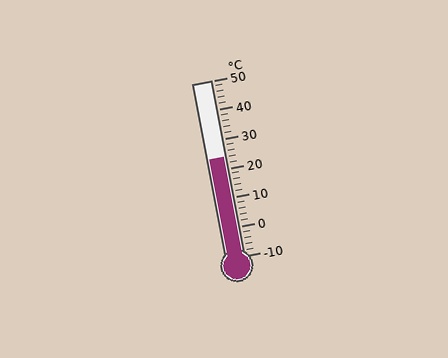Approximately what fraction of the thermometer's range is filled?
The thermometer is filled to approximately 55% of its range.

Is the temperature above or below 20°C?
The temperature is above 20°C.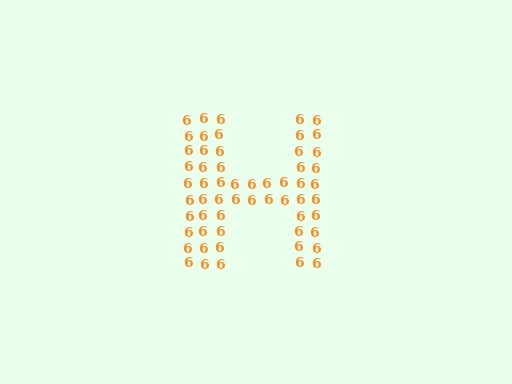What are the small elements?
The small elements are digit 6's.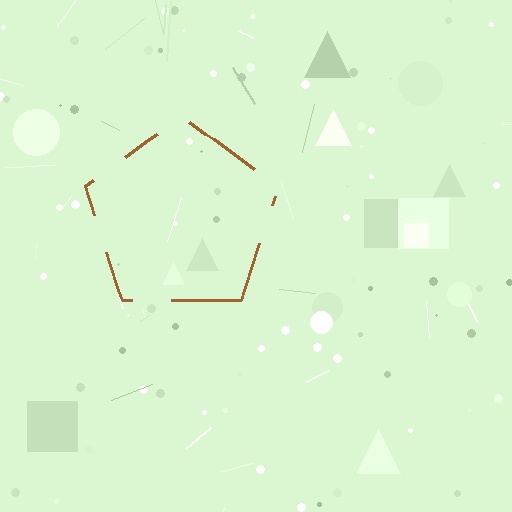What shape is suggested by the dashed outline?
The dashed outline suggests a pentagon.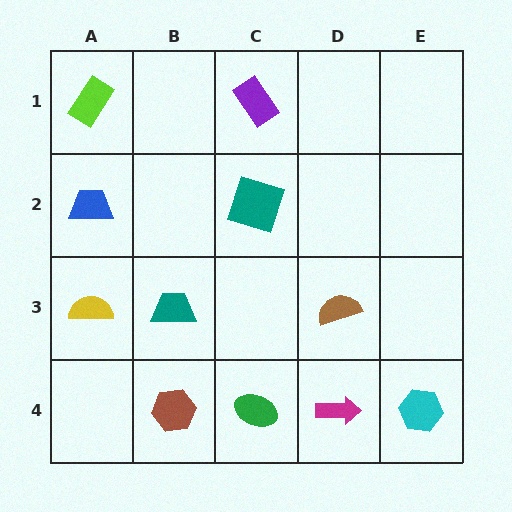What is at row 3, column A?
A yellow semicircle.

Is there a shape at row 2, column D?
No, that cell is empty.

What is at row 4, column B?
A brown hexagon.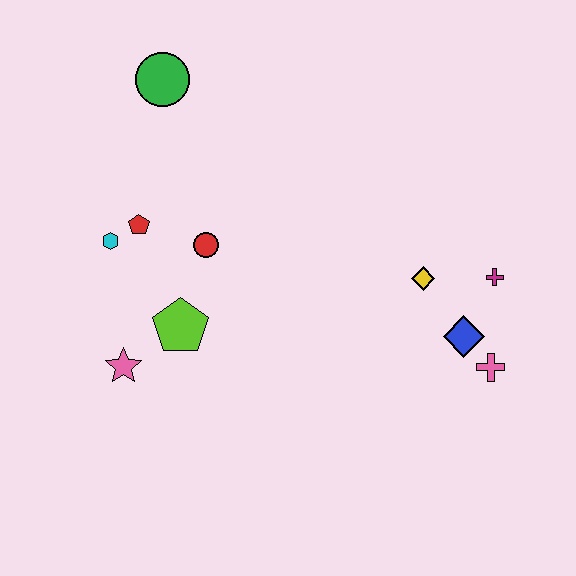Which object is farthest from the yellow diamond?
The green circle is farthest from the yellow diamond.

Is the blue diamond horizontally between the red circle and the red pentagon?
No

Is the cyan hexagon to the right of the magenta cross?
No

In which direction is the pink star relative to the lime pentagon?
The pink star is to the left of the lime pentagon.